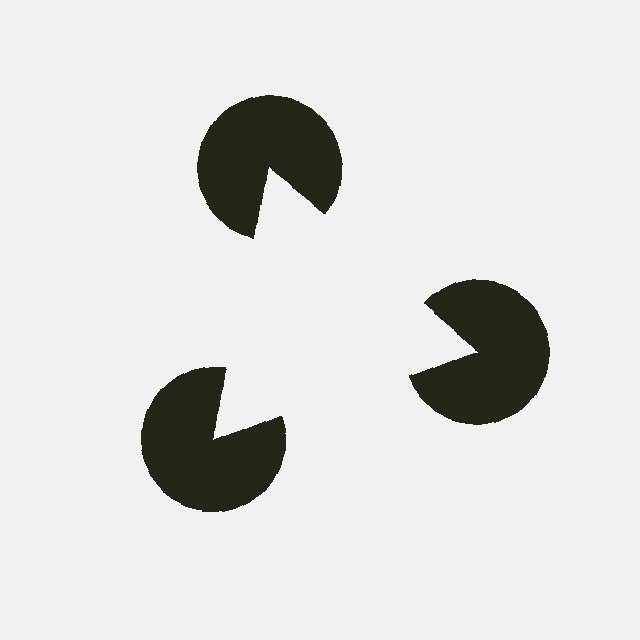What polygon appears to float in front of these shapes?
An illusory triangle — its edges are inferred from the aligned wedge cuts in the pac-man discs, not physically drawn.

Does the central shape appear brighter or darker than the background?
It typically appears slightly brighter than the background, even though no actual brightness change is drawn.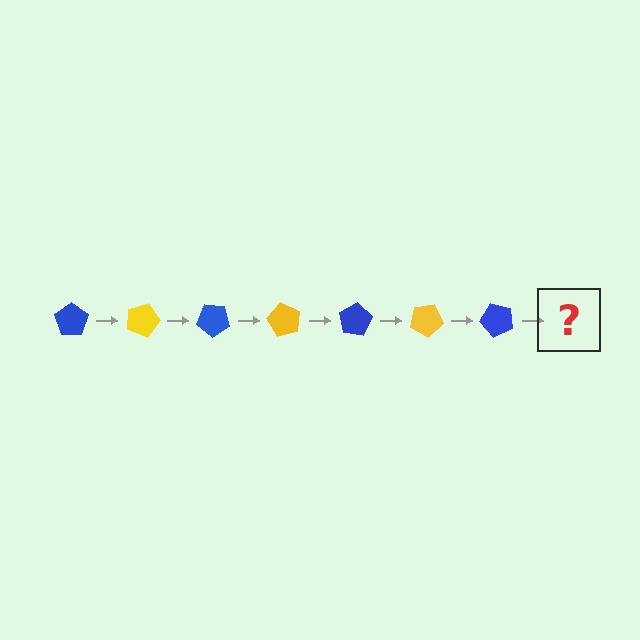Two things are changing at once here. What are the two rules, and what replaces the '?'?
The two rules are that it rotates 20 degrees each step and the color cycles through blue and yellow. The '?' should be a yellow pentagon, rotated 140 degrees from the start.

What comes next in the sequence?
The next element should be a yellow pentagon, rotated 140 degrees from the start.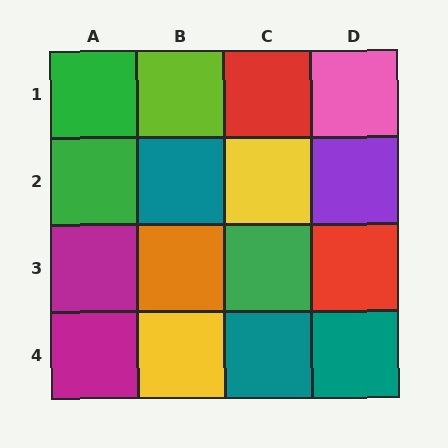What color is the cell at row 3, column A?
Magenta.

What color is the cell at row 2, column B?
Teal.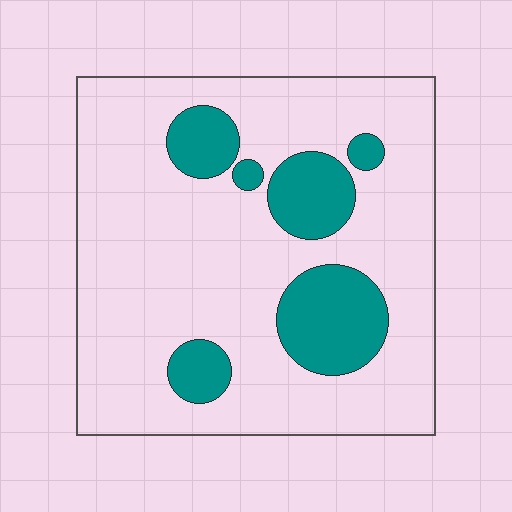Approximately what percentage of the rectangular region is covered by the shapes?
Approximately 20%.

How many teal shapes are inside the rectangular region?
6.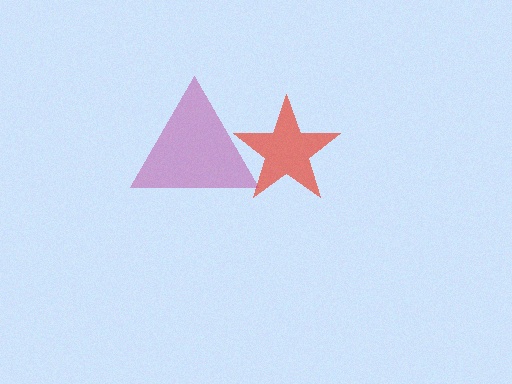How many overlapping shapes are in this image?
There are 2 overlapping shapes in the image.